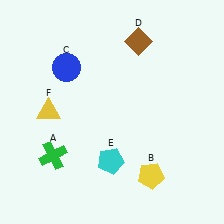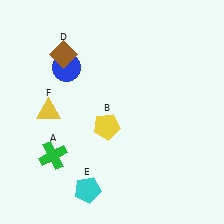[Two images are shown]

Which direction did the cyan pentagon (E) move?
The cyan pentagon (E) moved down.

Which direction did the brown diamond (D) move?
The brown diamond (D) moved left.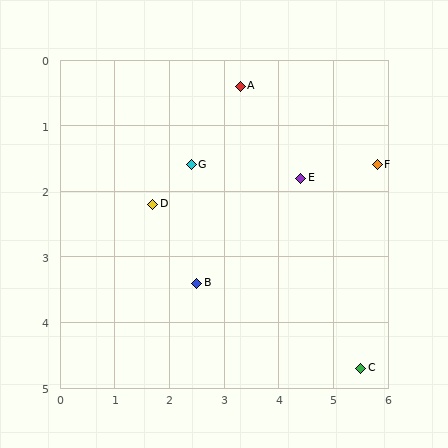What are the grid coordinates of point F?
Point F is at approximately (5.8, 1.6).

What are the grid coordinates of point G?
Point G is at approximately (2.4, 1.6).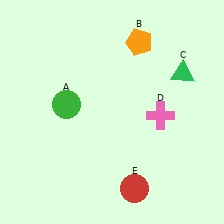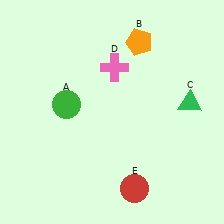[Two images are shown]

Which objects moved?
The objects that moved are: the green triangle (C), the pink cross (D).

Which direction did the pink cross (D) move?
The pink cross (D) moved up.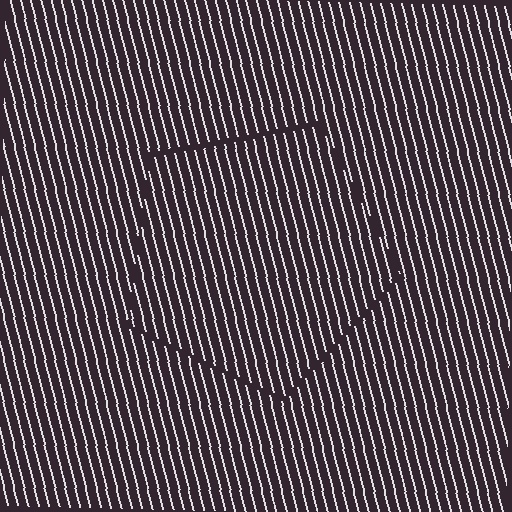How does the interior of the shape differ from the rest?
The interior of the shape contains the same grating, shifted by half a period — the contour is defined by the phase discontinuity where line-ends from the inner and outer gratings abut.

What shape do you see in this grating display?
An illusory pentagon. The interior of the shape contains the same grating, shifted by half a period — the contour is defined by the phase discontinuity where line-ends from the inner and outer gratings abut.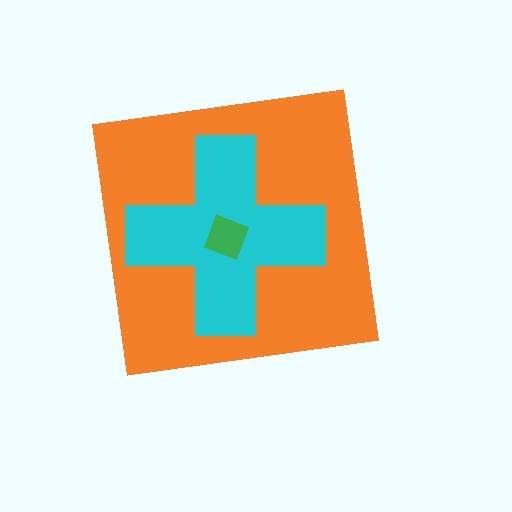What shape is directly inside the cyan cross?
The green square.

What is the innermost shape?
The green square.